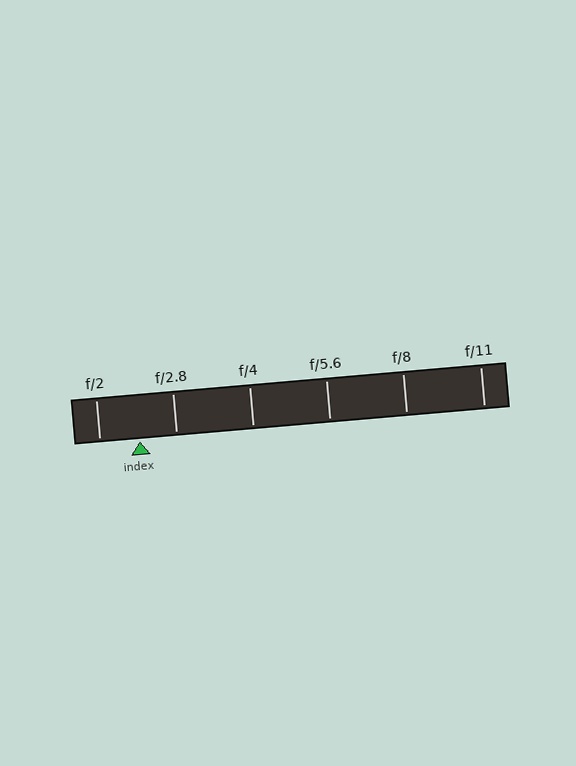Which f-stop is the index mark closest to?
The index mark is closest to f/2.8.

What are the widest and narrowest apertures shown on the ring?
The widest aperture shown is f/2 and the narrowest is f/11.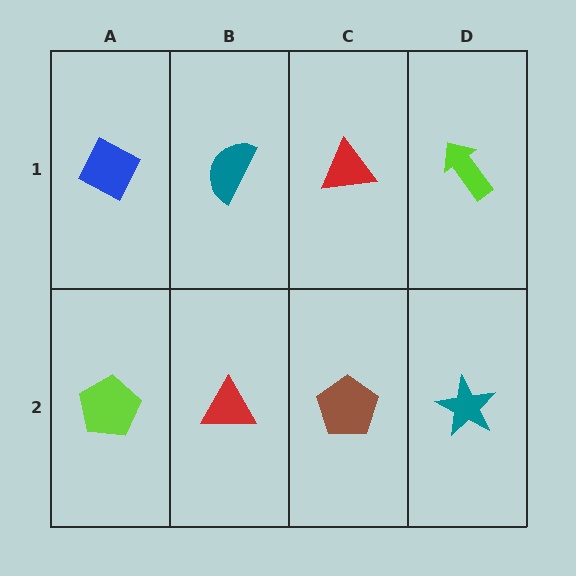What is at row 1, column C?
A red triangle.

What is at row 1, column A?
A blue diamond.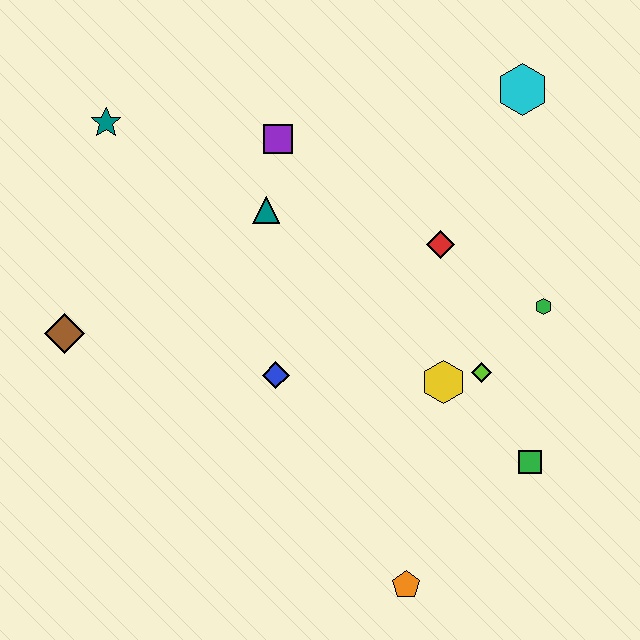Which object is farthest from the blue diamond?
The cyan hexagon is farthest from the blue diamond.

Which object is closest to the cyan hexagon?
The red diamond is closest to the cyan hexagon.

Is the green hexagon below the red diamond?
Yes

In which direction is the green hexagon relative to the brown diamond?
The green hexagon is to the right of the brown diamond.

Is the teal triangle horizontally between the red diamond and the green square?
No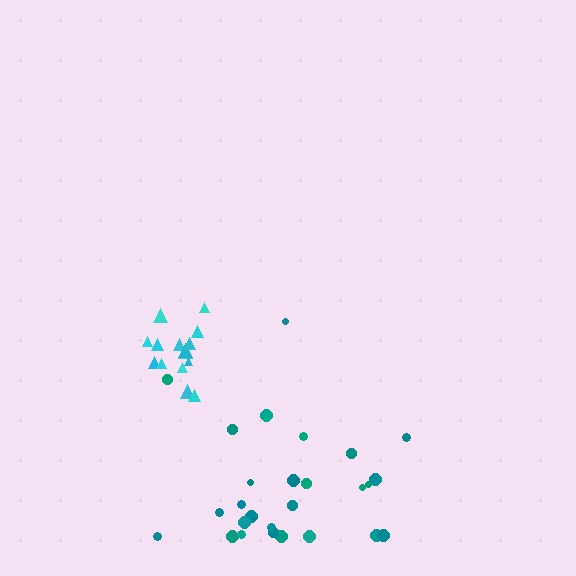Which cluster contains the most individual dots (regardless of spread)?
Teal (27).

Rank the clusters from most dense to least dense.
cyan, teal.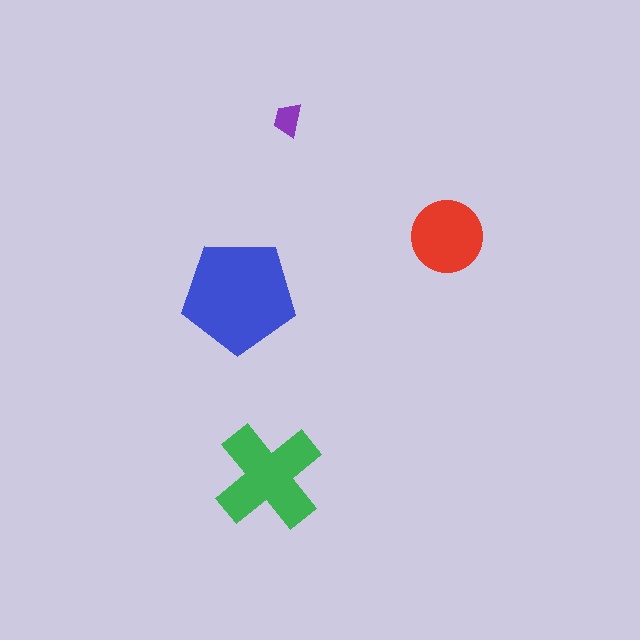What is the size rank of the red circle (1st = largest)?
3rd.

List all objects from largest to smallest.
The blue pentagon, the green cross, the red circle, the purple trapezoid.